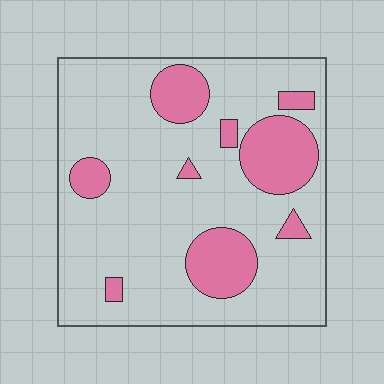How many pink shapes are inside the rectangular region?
9.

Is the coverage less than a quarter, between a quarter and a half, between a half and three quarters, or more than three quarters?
Less than a quarter.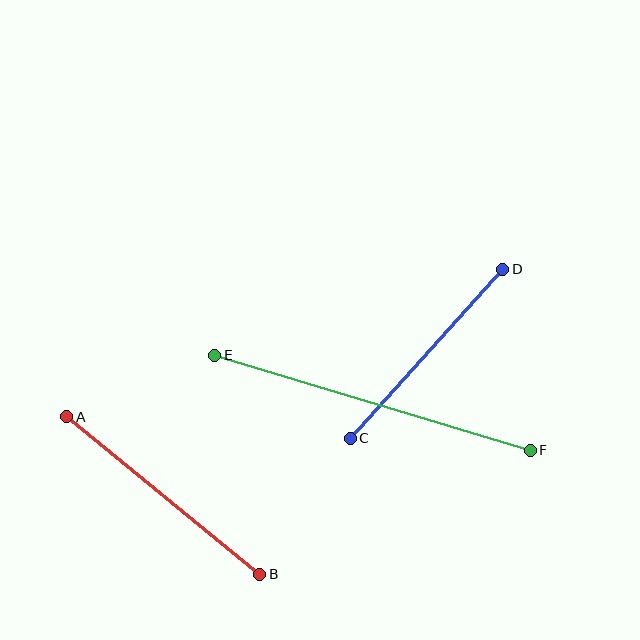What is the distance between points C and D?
The distance is approximately 228 pixels.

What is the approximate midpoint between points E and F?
The midpoint is at approximately (372, 403) pixels.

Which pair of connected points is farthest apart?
Points E and F are farthest apart.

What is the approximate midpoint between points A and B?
The midpoint is at approximately (163, 495) pixels.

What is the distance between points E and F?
The distance is approximately 329 pixels.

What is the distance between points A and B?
The distance is approximately 249 pixels.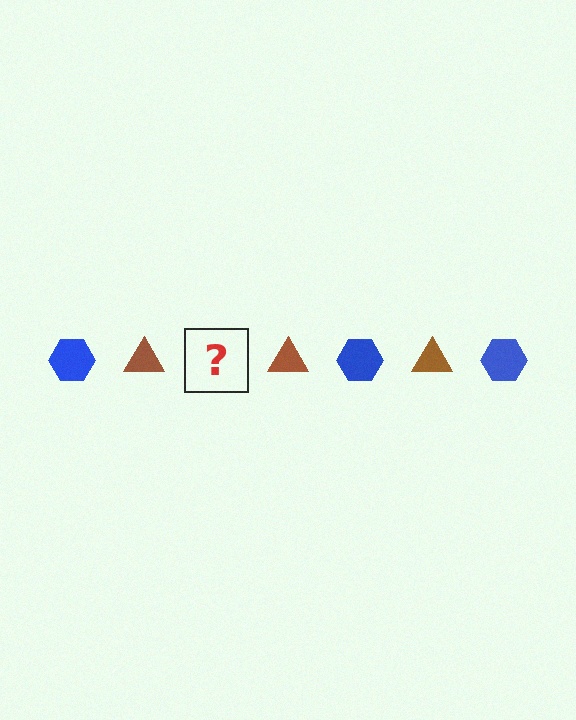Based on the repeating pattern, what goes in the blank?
The blank should be a blue hexagon.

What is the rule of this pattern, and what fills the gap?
The rule is that the pattern alternates between blue hexagon and brown triangle. The gap should be filled with a blue hexagon.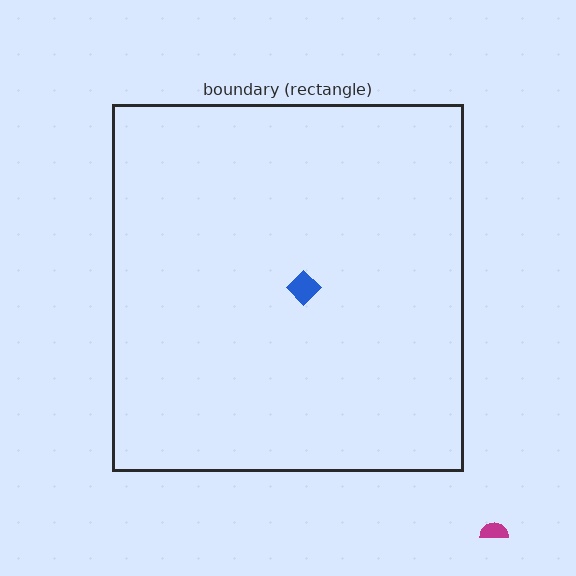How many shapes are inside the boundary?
1 inside, 1 outside.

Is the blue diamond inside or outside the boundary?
Inside.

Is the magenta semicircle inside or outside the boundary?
Outside.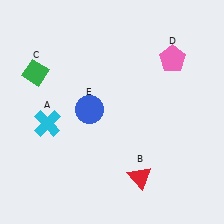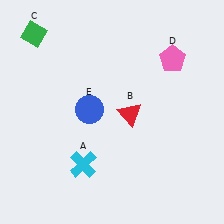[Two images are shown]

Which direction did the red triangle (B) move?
The red triangle (B) moved up.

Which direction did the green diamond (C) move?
The green diamond (C) moved up.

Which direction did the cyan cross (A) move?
The cyan cross (A) moved down.